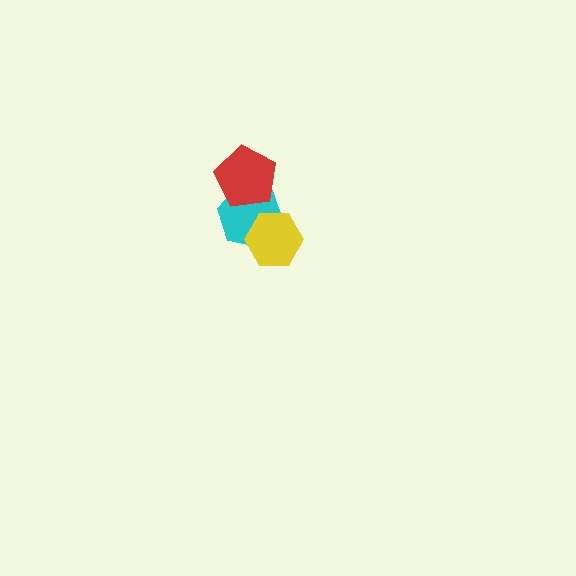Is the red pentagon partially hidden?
No, no other shape covers it.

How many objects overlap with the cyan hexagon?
2 objects overlap with the cyan hexagon.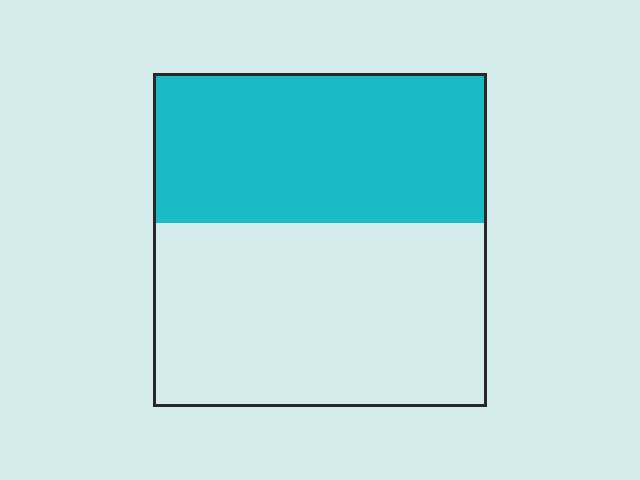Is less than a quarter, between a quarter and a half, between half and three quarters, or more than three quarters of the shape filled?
Between a quarter and a half.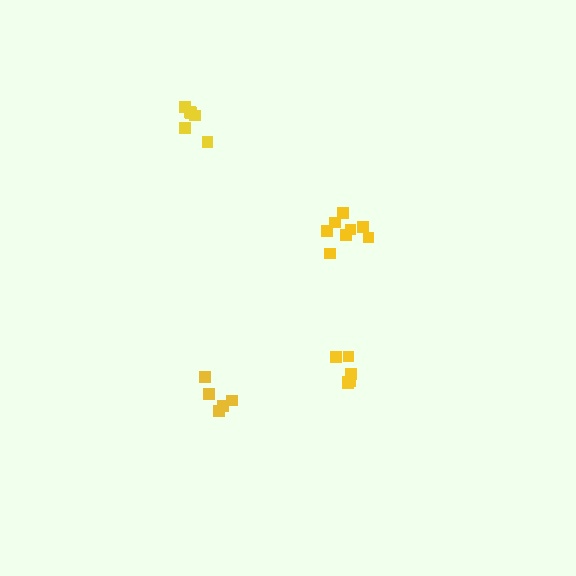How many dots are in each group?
Group 1: 8 dots, Group 2: 6 dots, Group 3: 6 dots, Group 4: 5 dots (25 total).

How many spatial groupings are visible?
There are 4 spatial groupings.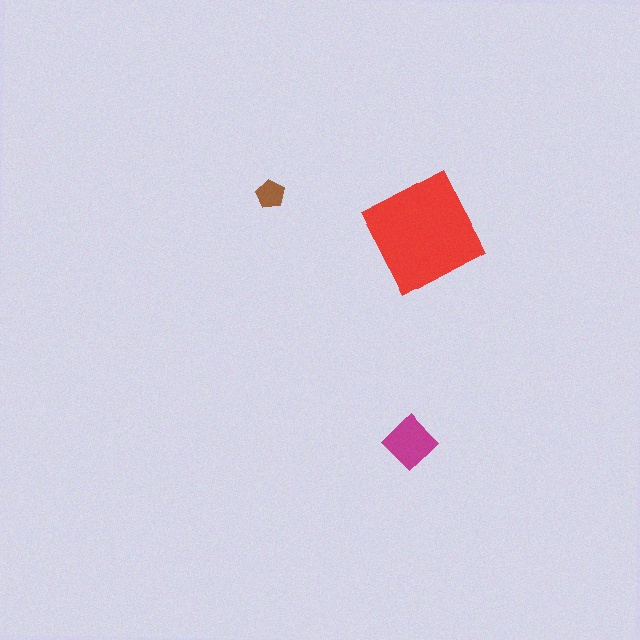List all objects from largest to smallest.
The red square, the magenta diamond, the brown pentagon.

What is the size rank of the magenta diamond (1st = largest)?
2nd.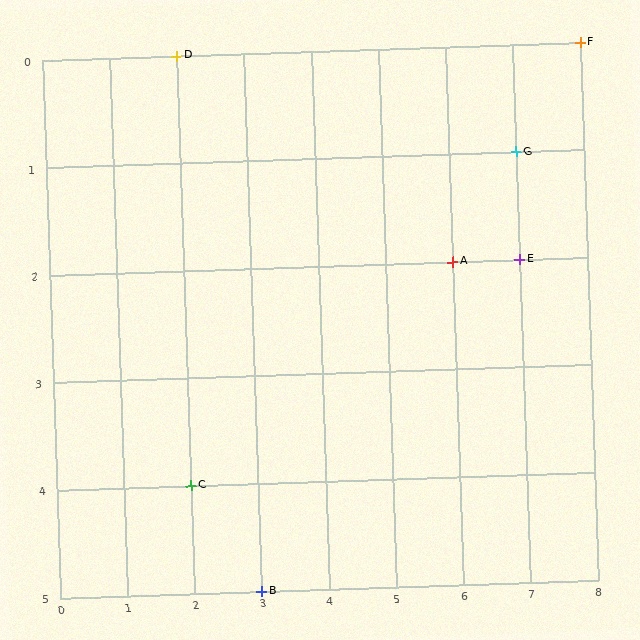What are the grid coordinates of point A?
Point A is at grid coordinates (6, 2).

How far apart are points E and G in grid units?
Points E and G are 1 row apart.